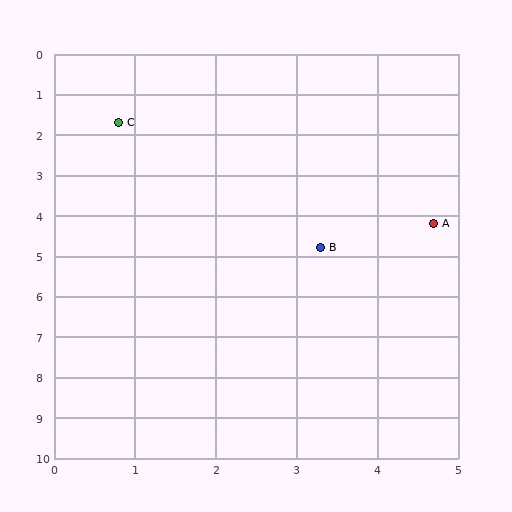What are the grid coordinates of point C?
Point C is at approximately (0.8, 1.7).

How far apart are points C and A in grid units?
Points C and A are about 4.6 grid units apart.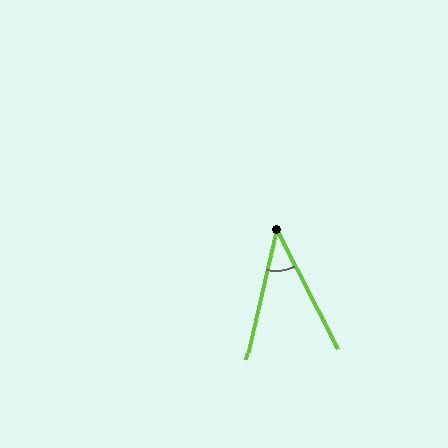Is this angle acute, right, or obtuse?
It is acute.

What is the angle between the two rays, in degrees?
Approximately 40 degrees.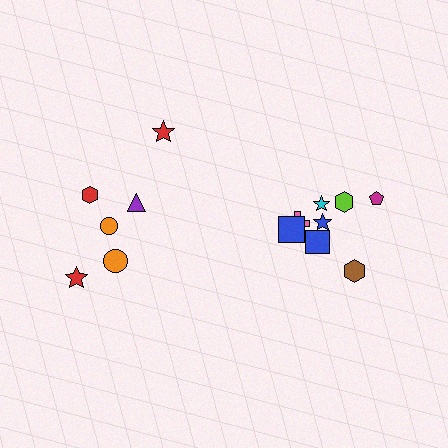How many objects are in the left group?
There are 6 objects.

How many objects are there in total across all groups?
There are 14 objects.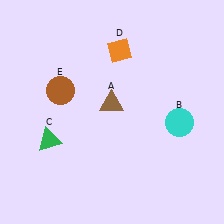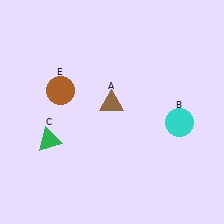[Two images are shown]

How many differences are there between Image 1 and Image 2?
There is 1 difference between the two images.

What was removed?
The orange diamond (D) was removed in Image 2.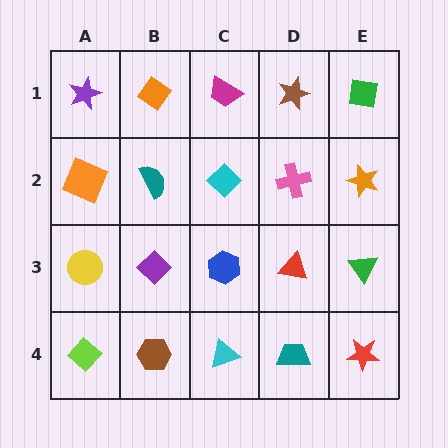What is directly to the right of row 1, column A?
An orange diamond.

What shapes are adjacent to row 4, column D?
A red triangle (row 3, column D), a cyan triangle (row 4, column C), a red star (row 4, column E).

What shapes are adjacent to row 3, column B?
A teal semicircle (row 2, column B), a brown hexagon (row 4, column B), a yellow circle (row 3, column A), a blue hexagon (row 3, column C).